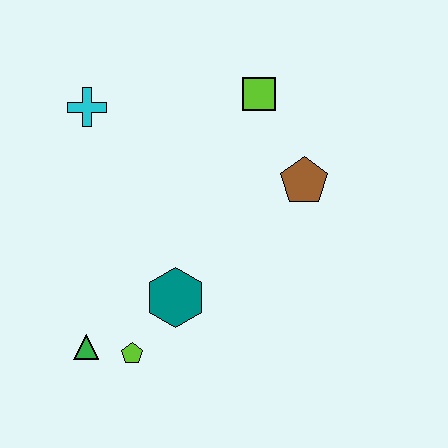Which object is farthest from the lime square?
The green triangle is farthest from the lime square.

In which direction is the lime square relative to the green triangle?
The lime square is above the green triangle.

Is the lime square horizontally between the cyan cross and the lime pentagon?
No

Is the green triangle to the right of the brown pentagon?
No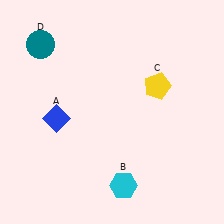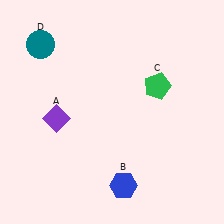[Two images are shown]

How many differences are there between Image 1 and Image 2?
There are 3 differences between the two images.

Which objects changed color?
A changed from blue to purple. B changed from cyan to blue. C changed from yellow to green.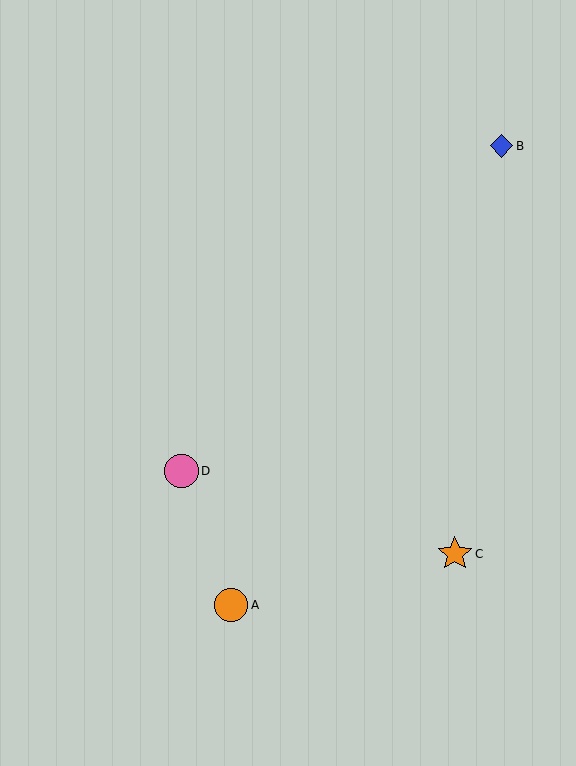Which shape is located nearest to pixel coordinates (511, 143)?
The blue diamond (labeled B) at (502, 146) is nearest to that location.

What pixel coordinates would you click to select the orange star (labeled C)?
Click at (455, 554) to select the orange star C.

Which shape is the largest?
The orange star (labeled C) is the largest.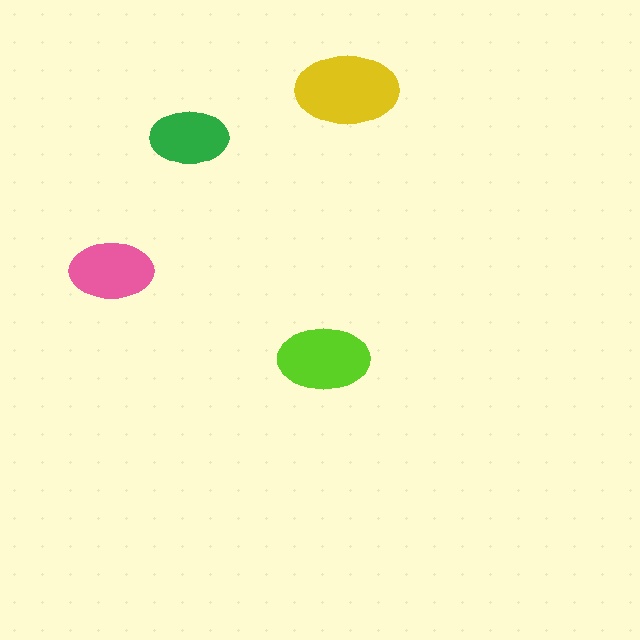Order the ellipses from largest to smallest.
the yellow one, the lime one, the pink one, the green one.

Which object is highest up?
The yellow ellipse is topmost.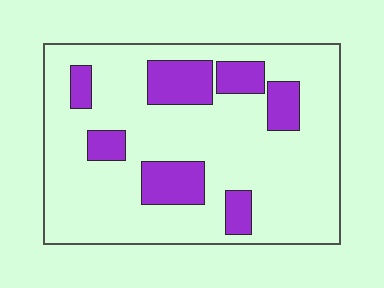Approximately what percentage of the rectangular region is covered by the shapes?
Approximately 20%.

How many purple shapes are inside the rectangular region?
7.